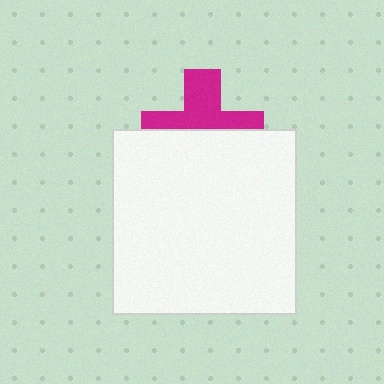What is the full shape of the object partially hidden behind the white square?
The partially hidden object is a magenta cross.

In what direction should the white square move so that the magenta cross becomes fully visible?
The white square should move down. That is the shortest direction to clear the overlap and leave the magenta cross fully visible.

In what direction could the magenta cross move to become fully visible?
The magenta cross could move up. That would shift it out from behind the white square entirely.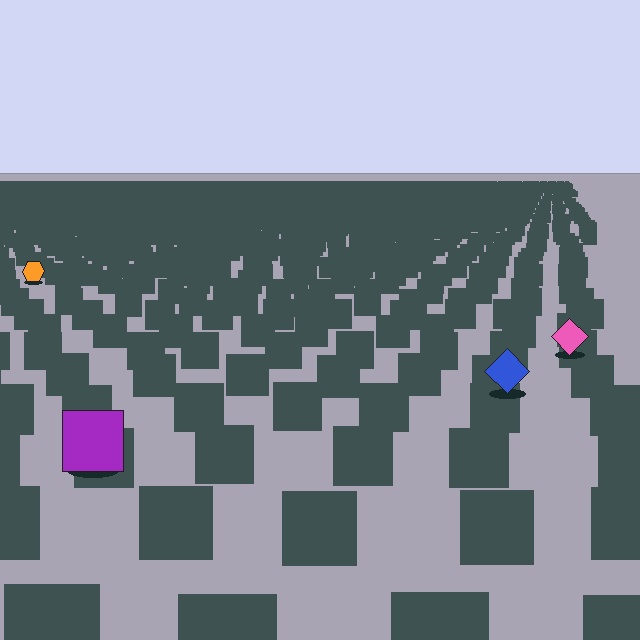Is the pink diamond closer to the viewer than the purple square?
No. The purple square is closer — you can tell from the texture gradient: the ground texture is coarser near it.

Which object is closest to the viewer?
The purple square is closest. The texture marks near it are larger and more spread out.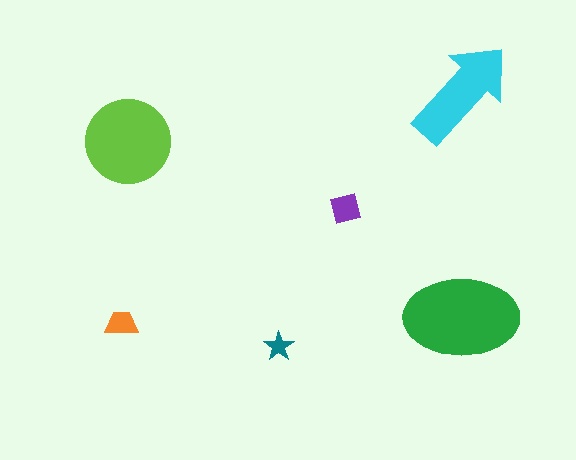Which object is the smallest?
The teal star.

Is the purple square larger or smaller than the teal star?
Larger.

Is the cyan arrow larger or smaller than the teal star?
Larger.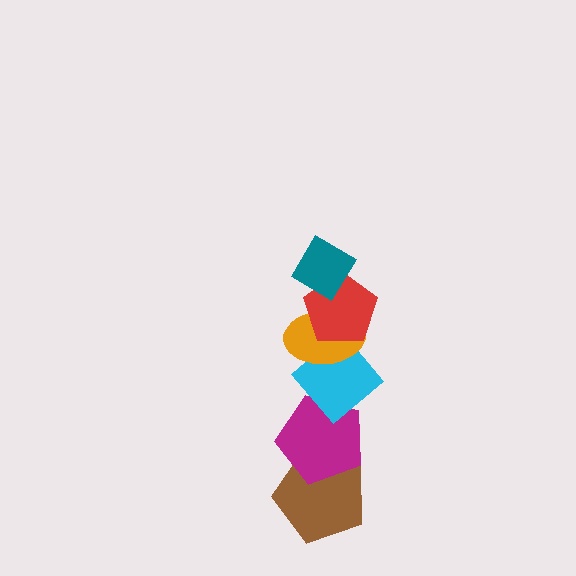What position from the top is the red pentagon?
The red pentagon is 2nd from the top.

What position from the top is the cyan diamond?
The cyan diamond is 4th from the top.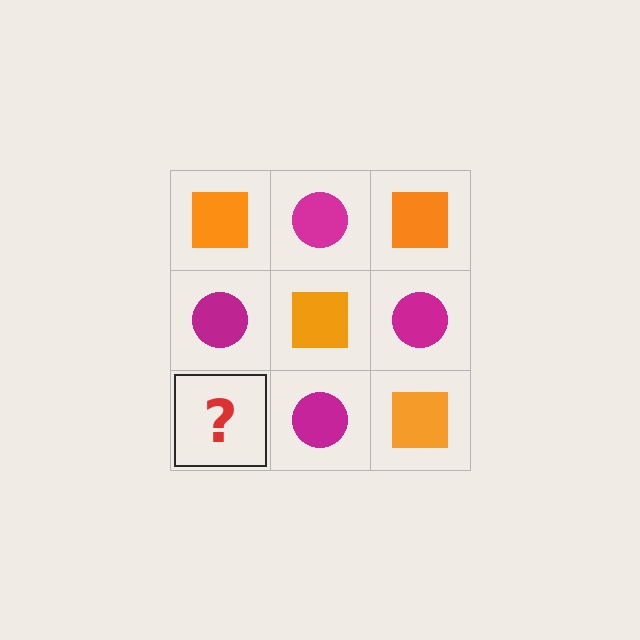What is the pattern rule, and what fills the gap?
The rule is that it alternates orange square and magenta circle in a checkerboard pattern. The gap should be filled with an orange square.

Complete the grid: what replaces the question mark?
The question mark should be replaced with an orange square.